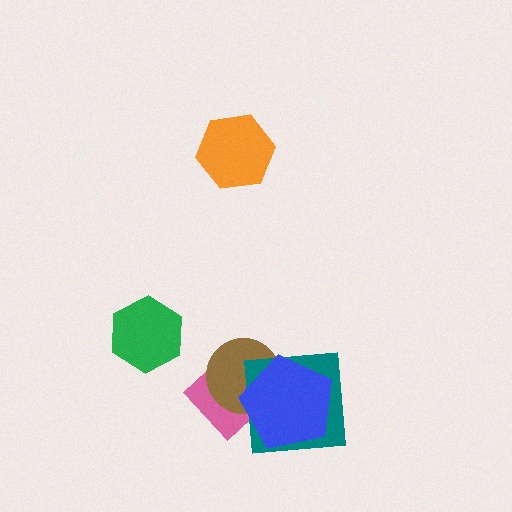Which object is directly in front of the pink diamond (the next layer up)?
The brown circle is directly in front of the pink diamond.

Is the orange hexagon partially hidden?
No, no other shape covers it.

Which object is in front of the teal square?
The blue pentagon is in front of the teal square.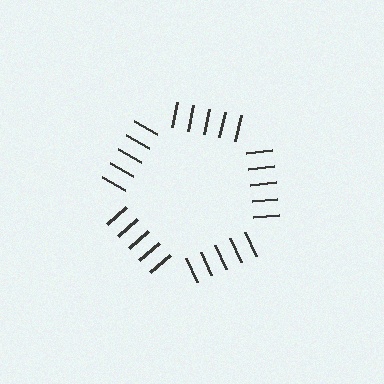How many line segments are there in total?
25 — 5 along each of the 5 edges.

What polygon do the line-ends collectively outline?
An illusory pentagon — the line segments terminate on its edges but no continuous stroke is drawn.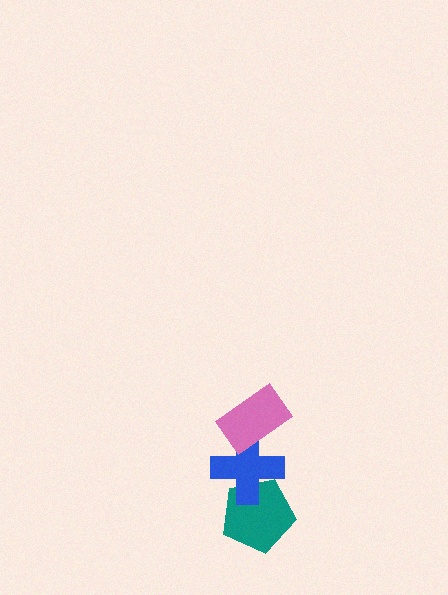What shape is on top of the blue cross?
The pink rectangle is on top of the blue cross.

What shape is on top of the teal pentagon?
The blue cross is on top of the teal pentagon.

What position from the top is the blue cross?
The blue cross is 2nd from the top.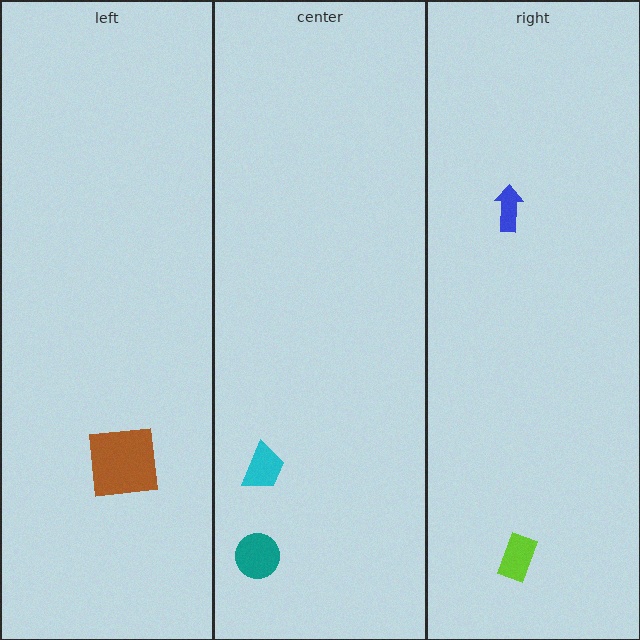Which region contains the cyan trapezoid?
The center region.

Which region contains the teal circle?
The center region.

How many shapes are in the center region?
2.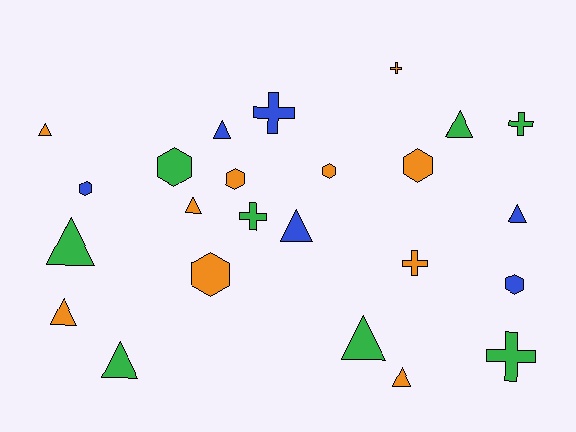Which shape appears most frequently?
Triangle, with 11 objects.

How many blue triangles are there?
There are 3 blue triangles.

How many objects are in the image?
There are 24 objects.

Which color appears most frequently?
Orange, with 10 objects.